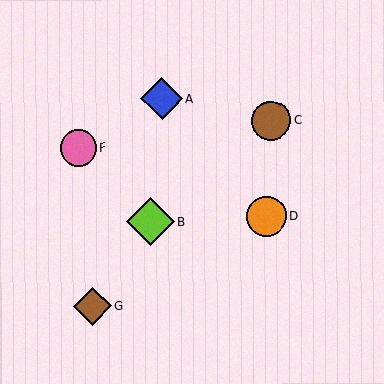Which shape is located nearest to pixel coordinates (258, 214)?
The orange circle (labeled D) at (266, 216) is nearest to that location.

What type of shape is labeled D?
Shape D is an orange circle.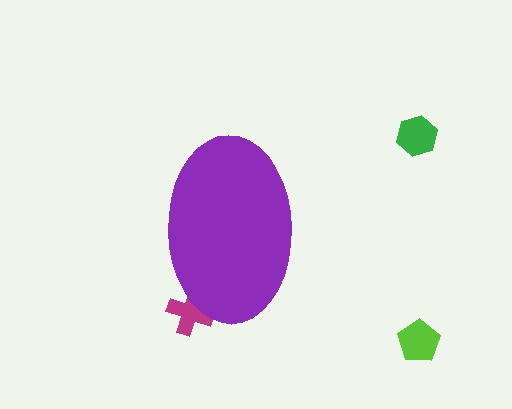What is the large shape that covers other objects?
A purple ellipse.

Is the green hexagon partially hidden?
No, the green hexagon is fully visible.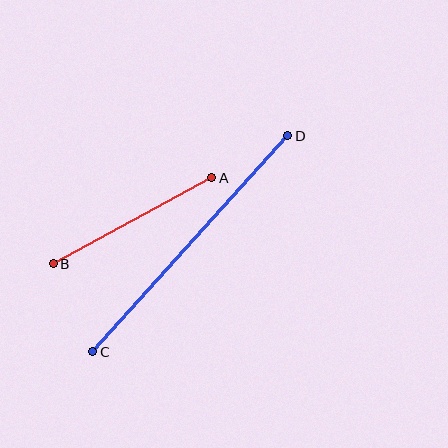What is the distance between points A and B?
The distance is approximately 180 pixels.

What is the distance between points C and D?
The distance is approximately 291 pixels.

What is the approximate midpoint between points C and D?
The midpoint is at approximately (190, 244) pixels.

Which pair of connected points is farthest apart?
Points C and D are farthest apart.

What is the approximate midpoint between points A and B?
The midpoint is at approximately (132, 221) pixels.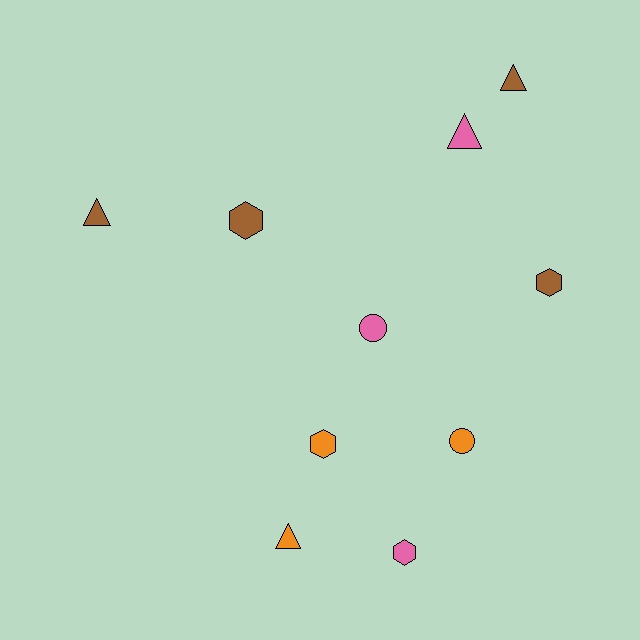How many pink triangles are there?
There is 1 pink triangle.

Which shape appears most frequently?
Hexagon, with 4 objects.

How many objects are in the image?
There are 10 objects.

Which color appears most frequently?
Brown, with 4 objects.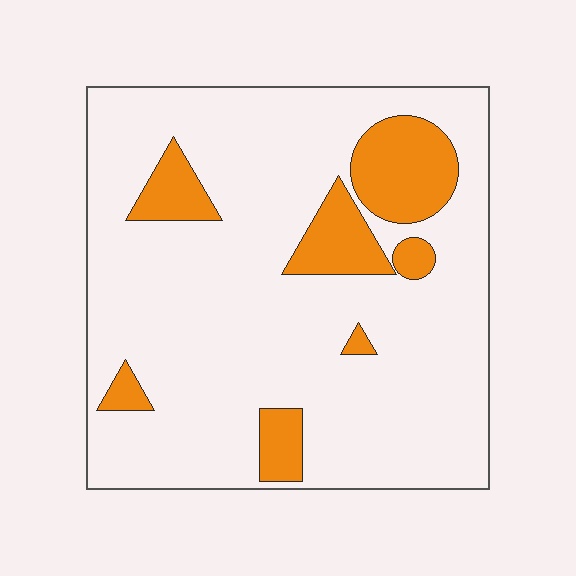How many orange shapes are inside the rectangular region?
7.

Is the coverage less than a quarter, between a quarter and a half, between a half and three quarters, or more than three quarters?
Less than a quarter.